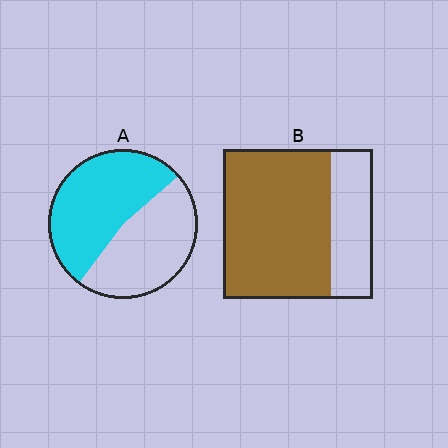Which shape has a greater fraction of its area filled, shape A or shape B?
Shape B.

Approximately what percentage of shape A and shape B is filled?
A is approximately 55% and B is approximately 70%.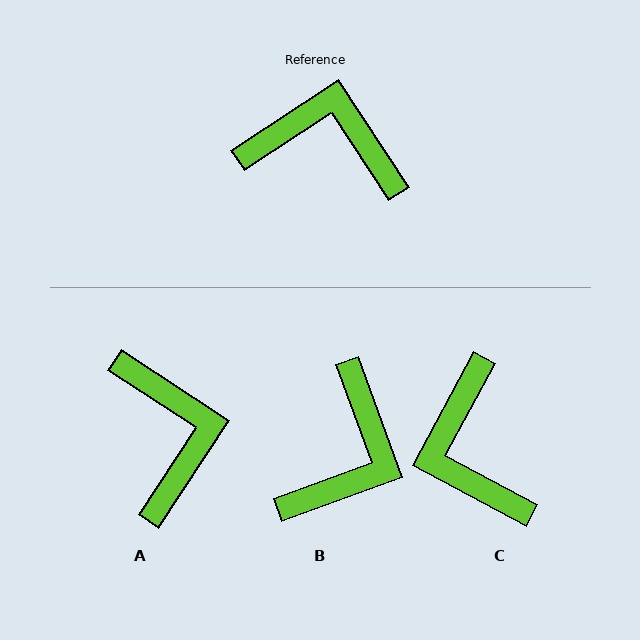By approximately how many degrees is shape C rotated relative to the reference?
Approximately 119 degrees counter-clockwise.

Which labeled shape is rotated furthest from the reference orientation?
C, about 119 degrees away.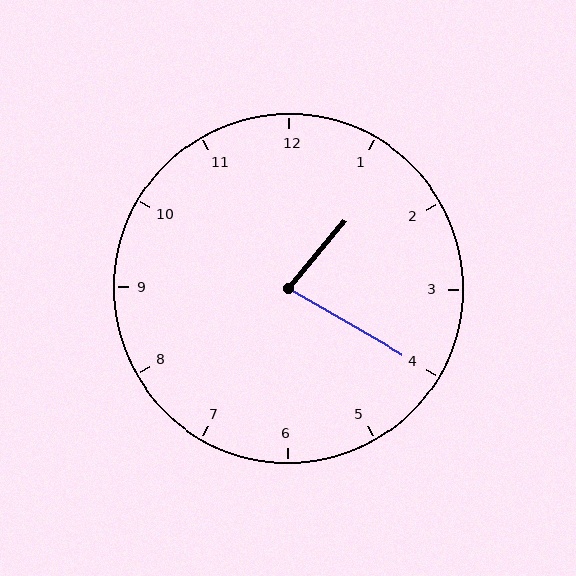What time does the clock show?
1:20.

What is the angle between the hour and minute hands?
Approximately 80 degrees.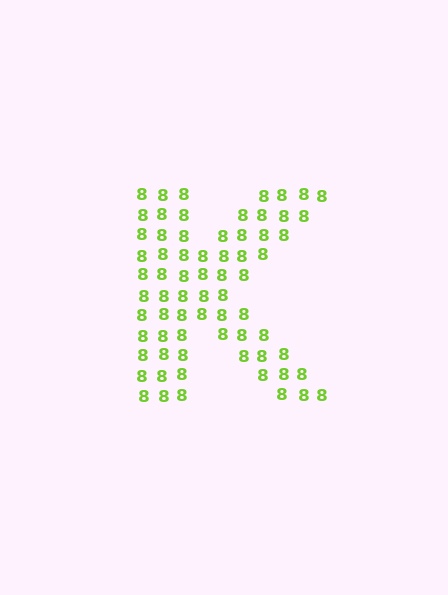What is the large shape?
The large shape is the letter K.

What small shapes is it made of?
It is made of small digit 8's.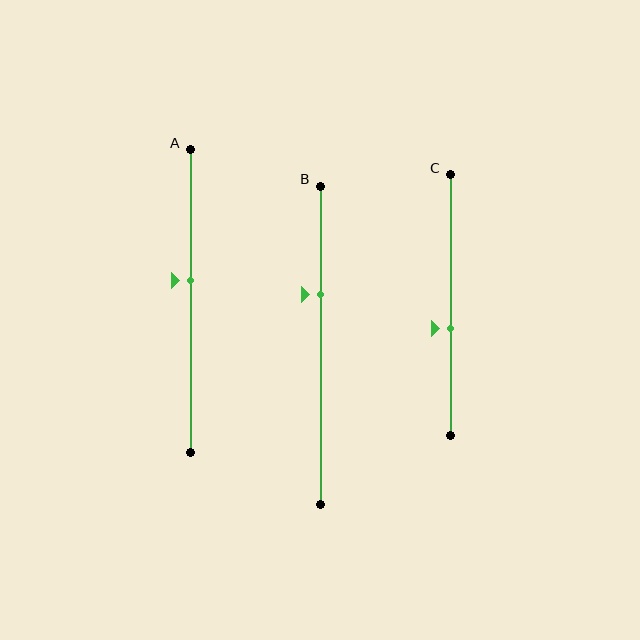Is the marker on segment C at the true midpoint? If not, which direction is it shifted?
No, the marker on segment C is shifted downward by about 9% of the segment length.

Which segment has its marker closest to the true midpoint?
Segment A has its marker closest to the true midpoint.